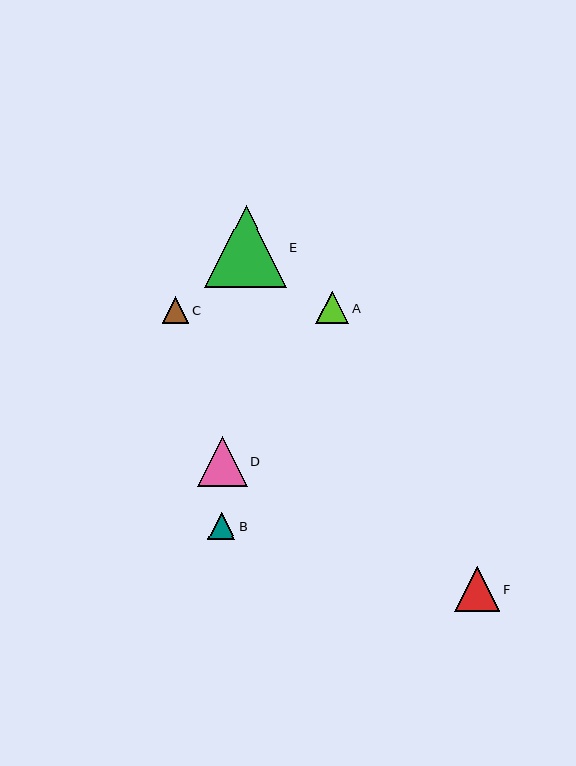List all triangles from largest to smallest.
From largest to smallest: E, D, F, A, B, C.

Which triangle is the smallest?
Triangle C is the smallest with a size of approximately 27 pixels.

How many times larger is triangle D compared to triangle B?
Triangle D is approximately 1.8 times the size of triangle B.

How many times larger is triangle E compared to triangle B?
Triangle E is approximately 3.0 times the size of triangle B.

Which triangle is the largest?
Triangle E is the largest with a size of approximately 82 pixels.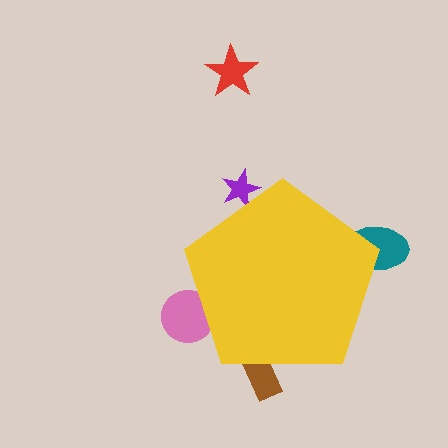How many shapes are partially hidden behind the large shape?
4 shapes are partially hidden.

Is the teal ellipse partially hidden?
Yes, the teal ellipse is partially hidden behind the yellow pentagon.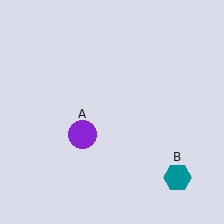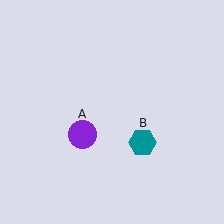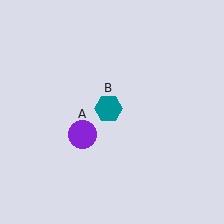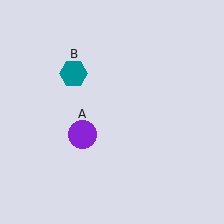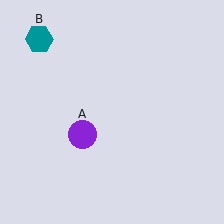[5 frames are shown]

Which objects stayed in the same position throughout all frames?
Purple circle (object A) remained stationary.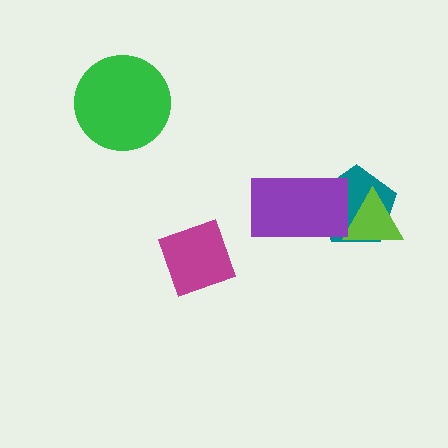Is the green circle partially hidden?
No, no other shape covers it.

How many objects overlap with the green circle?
0 objects overlap with the green circle.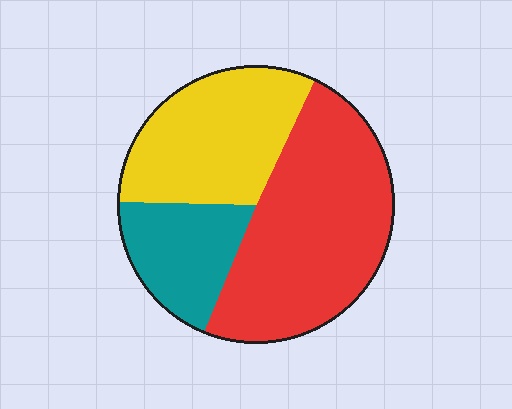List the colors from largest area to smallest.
From largest to smallest: red, yellow, teal.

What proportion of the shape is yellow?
Yellow covers about 30% of the shape.